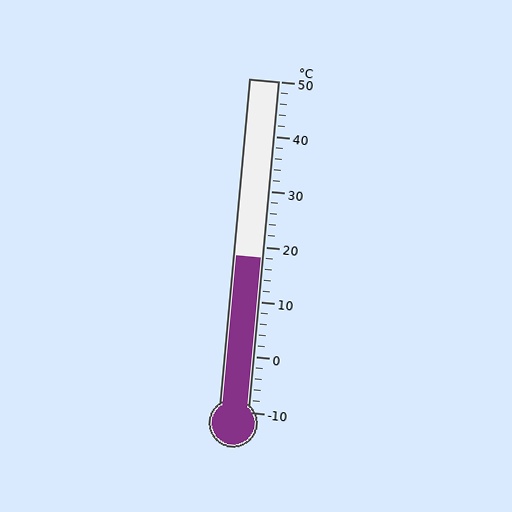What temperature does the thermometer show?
The thermometer shows approximately 18°C.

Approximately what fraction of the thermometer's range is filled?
The thermometer is filled to approximately 45% of its range.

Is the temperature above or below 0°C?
The temperature is above 0°C.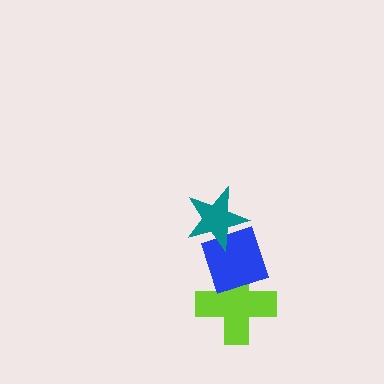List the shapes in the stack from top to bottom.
From top to bottom: the teal star, the blue diamond, the lime cross.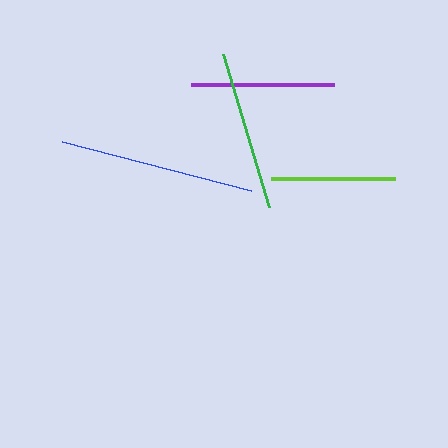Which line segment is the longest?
The blue line is the longest at approximately 196 pixels.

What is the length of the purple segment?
The purple segment is approximately 143 pixels long.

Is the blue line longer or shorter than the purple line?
The blue line is longer than the purple line.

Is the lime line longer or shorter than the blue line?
The blue line is longer than the lime line.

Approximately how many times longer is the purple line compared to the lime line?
The purple line is approximately 1.1 times the length of the lime line.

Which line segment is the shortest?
The lime line is the shortest at approximately 124 pixels.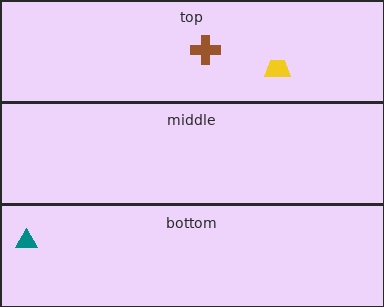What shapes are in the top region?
The brown cross, the yellow trapezoid.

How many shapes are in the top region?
2.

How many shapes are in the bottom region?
1.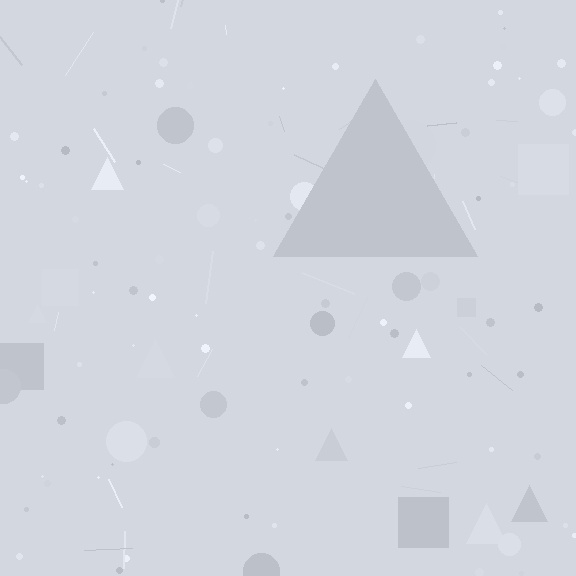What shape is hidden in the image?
A triangle is hidden in the image.